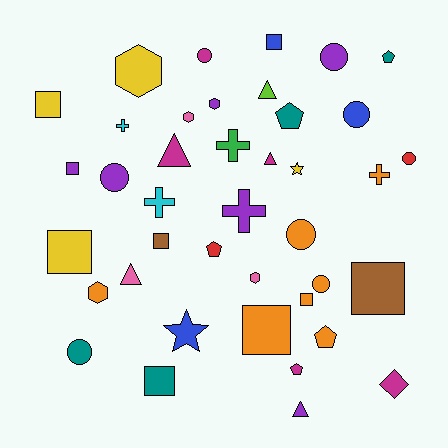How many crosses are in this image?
There are 5 crosses.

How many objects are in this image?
There are 40 objects.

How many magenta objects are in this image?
There are 5 magenta objects.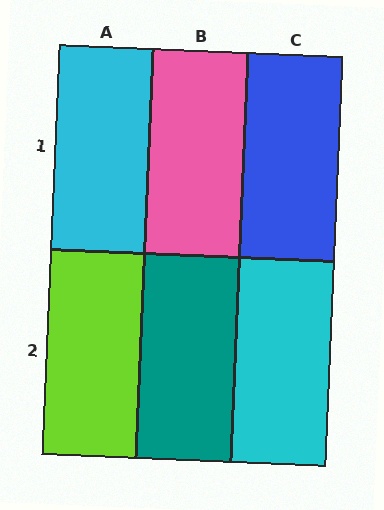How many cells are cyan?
2 cells are cyan.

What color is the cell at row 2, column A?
Lime.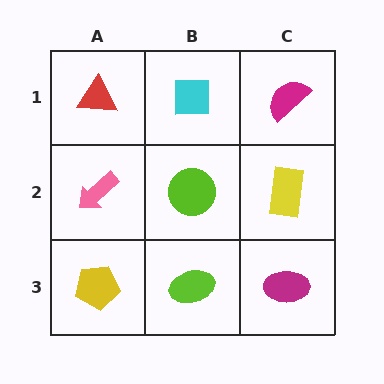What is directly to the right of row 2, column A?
A lime circle.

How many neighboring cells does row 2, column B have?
4.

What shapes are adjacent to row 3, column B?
A lime circle (row 2, column B), a yellow pentagon (row 3, column A), a magenta ellipse (row 3, column C).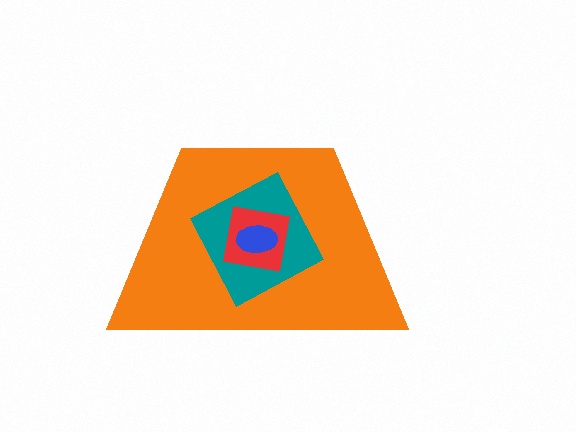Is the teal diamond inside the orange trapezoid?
Yes.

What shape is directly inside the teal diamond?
The red square.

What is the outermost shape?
The orange trapezoid.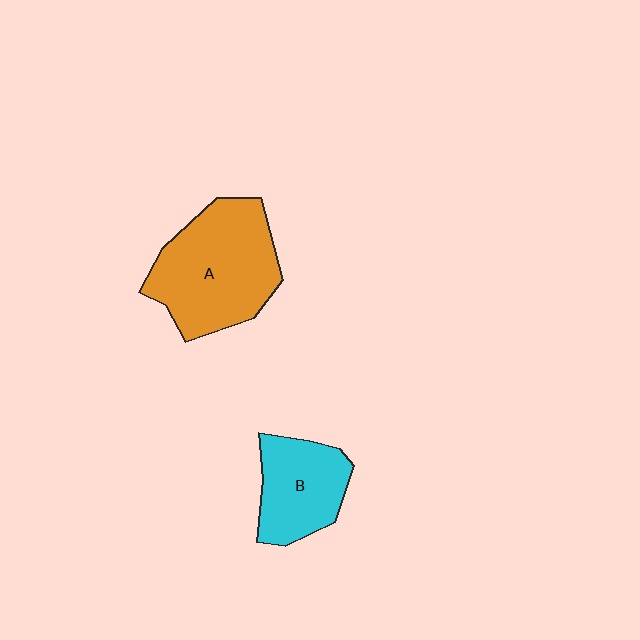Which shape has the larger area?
Shape A (orange).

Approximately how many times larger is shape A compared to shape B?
Approximately 1.6 times.